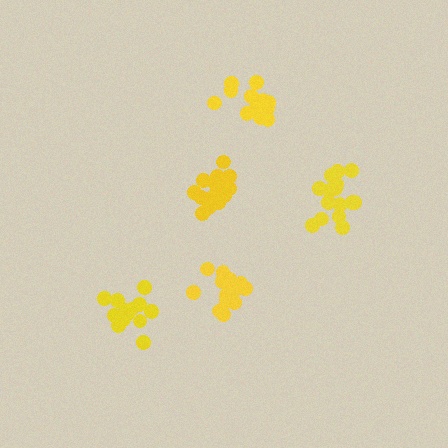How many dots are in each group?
Group 1: 12 dots, Group 2: 15 dots, Group 3: 13 dots, Group 4: 17 dots, Group 5: 17 dots (74 total).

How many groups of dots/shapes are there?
There are 5 groups.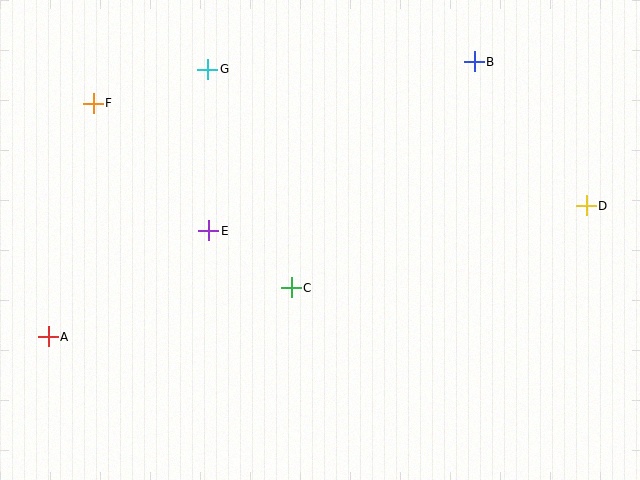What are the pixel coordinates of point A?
Point A is at (48, 337).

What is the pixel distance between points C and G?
The distance between C and G is 234 pixels.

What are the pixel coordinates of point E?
Point E is at (209, 231).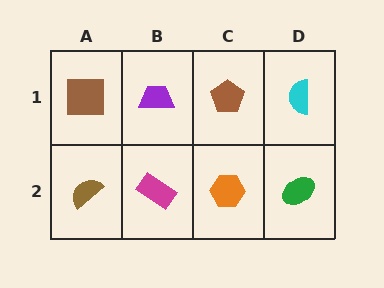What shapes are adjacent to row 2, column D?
A cyan semicircle (row 1, column D), an orange hexagon (row 2, column C).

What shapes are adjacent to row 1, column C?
An orange hexagon (row 2, column C), a purple trapezoid (row 1, column B), a cyan semicircle (row 1, column D).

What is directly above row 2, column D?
A cyan semicircle.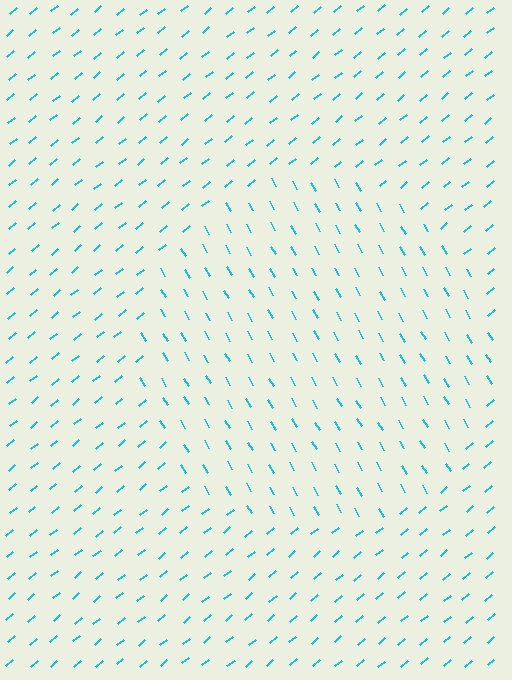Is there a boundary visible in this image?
Yes, there is a texture boundary formed by a change in line orientation.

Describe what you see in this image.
The image is filled with small cyan line segments. A circle region in the image has lines oriented differently from the surrounding lines, creating a visible texture boundary.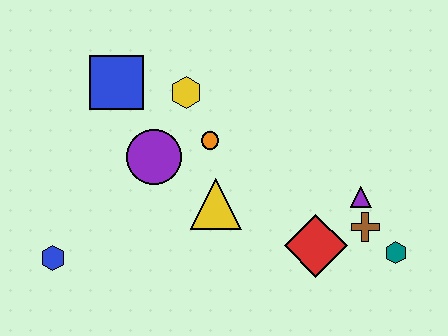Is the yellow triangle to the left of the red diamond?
Yes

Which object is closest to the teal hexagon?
The brown cross is closest to the teal hexagon.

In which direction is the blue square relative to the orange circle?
The blue square is to the left of the orange circle.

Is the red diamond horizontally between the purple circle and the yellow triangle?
No